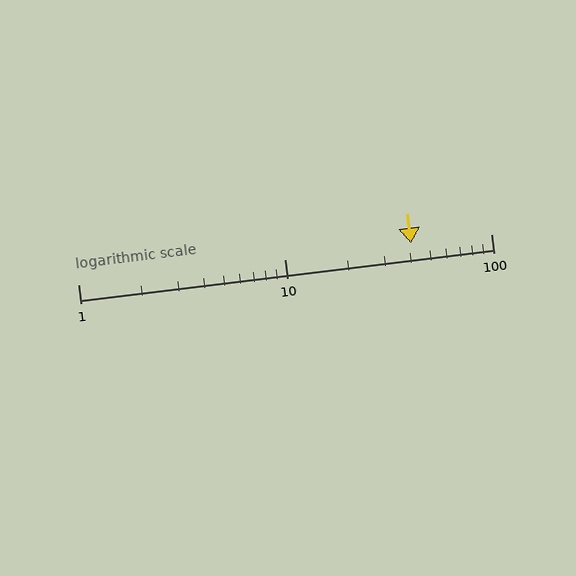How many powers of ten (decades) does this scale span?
The scale spans 2 decades, from 1 to 100.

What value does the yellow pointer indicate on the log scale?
The pointer indicates approximately 41.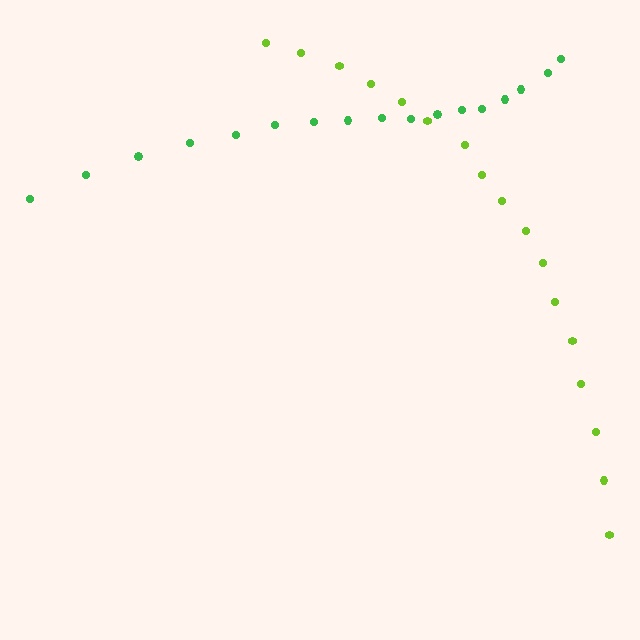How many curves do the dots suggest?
There are 2 distinct paths.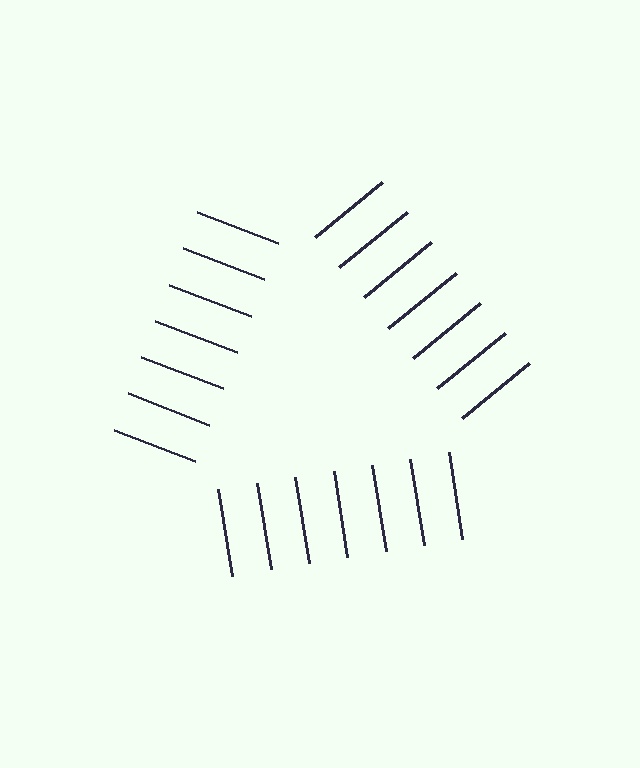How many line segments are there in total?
21 — 7 along each of the 3 edges.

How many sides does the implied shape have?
3 sides — the line-ends trace a triangle.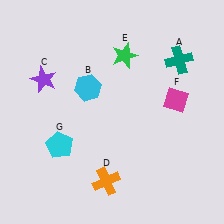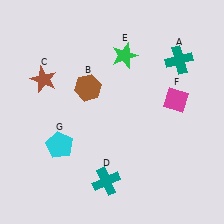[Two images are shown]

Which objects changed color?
B changed from cyan to brown. C changed from purple to brown. D changed from orange to teal.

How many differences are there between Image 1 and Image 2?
There are 3 differences between the two images.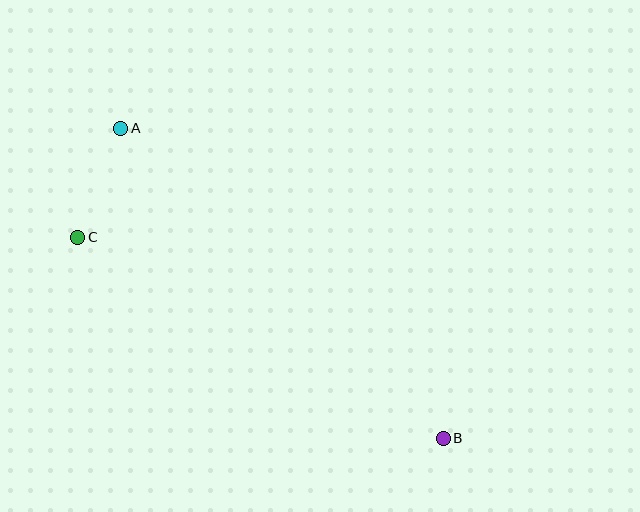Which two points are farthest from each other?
Points A and B are farthest from each other.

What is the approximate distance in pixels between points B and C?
The distance between B and C is approximately 417 pixels.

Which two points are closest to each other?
Points A and C are closest to each other.